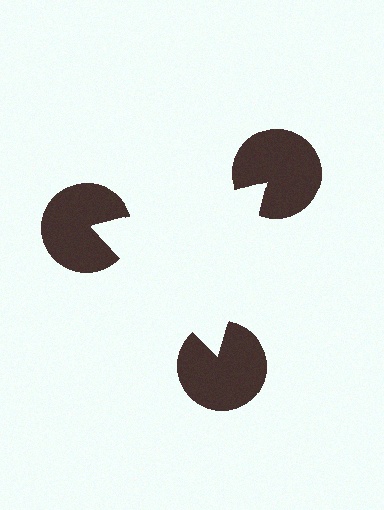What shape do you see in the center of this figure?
An illusory triangle — its edges are inferred from the aligned wedge cuts in the pac-man discs, not physically drawn.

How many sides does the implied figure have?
3 sides.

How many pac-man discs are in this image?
There are 3 — one at each vertex of the illusory triangle.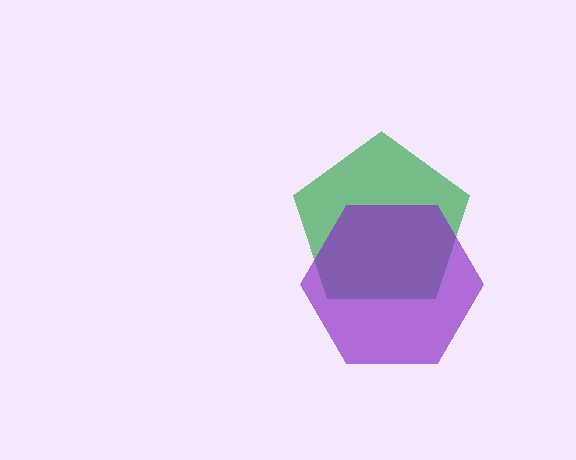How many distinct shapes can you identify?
There are 2 distinct shapes: a green pentagon, a purple hexagon.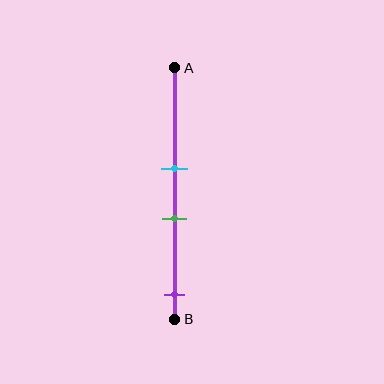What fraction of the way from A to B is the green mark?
The green mark is approximately 60% (0.6) of the way from A to B.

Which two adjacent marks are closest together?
The cyan and green marks are the closest adjacent pair.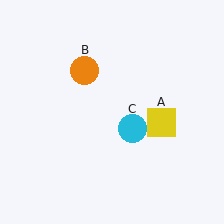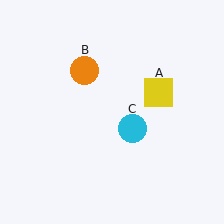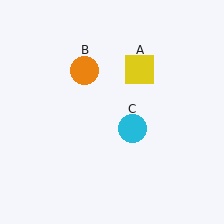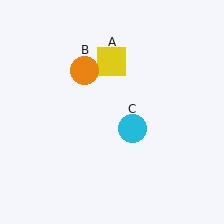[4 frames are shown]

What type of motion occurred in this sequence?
The yellow square (object A) rotated counterclockwise around the center of the scene.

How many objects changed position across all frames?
1 object changed position: yellow square (object A).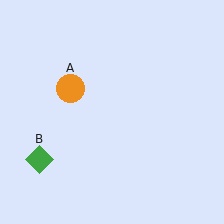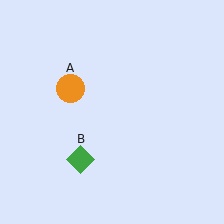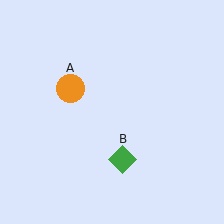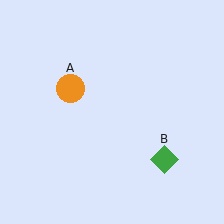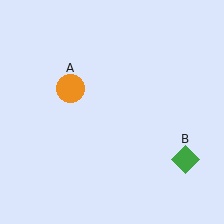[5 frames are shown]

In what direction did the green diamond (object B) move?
The green diamond (object B) moved right.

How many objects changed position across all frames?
1 object changed position: green diamond (object B).